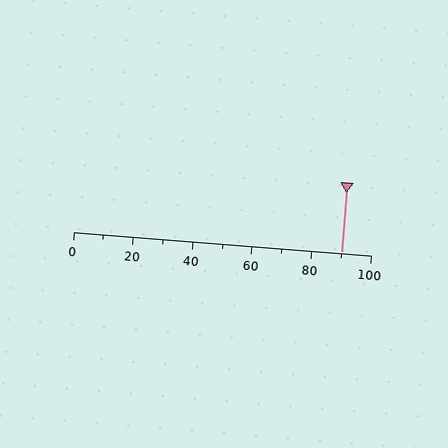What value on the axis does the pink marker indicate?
The marker indicates approximately 90.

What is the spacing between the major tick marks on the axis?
The major ticks are spaced 20 apart.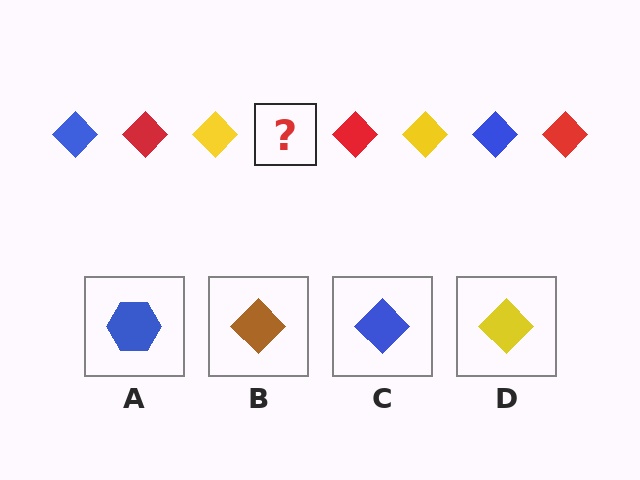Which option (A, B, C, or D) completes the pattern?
C.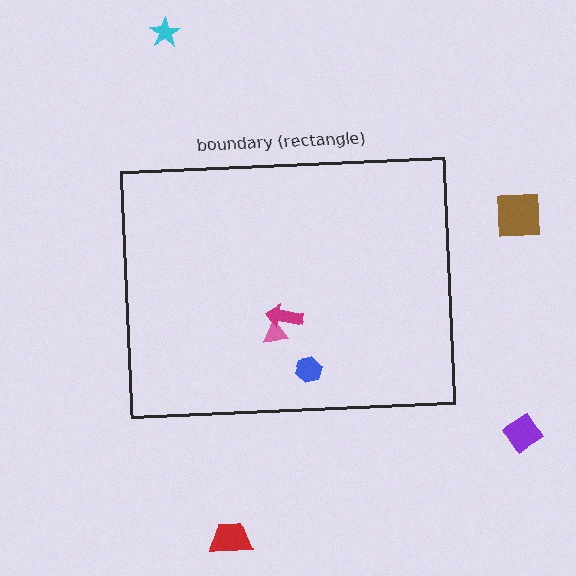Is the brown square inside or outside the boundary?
Outside.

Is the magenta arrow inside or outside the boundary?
Inside.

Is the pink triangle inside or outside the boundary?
Inside.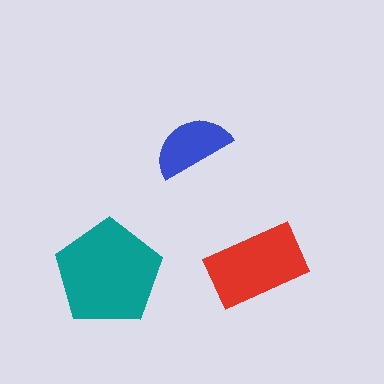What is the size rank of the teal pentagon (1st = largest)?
1st.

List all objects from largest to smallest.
The teal pentagon, the red rectangle, the blue semicircle.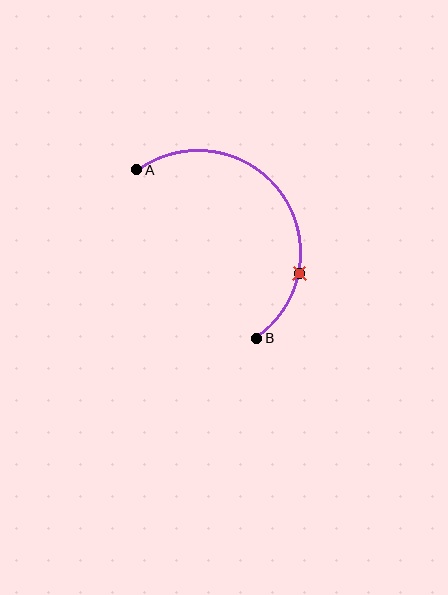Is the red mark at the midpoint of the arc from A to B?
No. The red mark lies on the arc but is closer to endpoint B. The arc midpoint would be at the point on the curve equidistant along the arc from both A and B.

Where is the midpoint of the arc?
The arc midpoint is the point on the curve farthest from the straight line joining A and B. It sits above and to the right of that line.